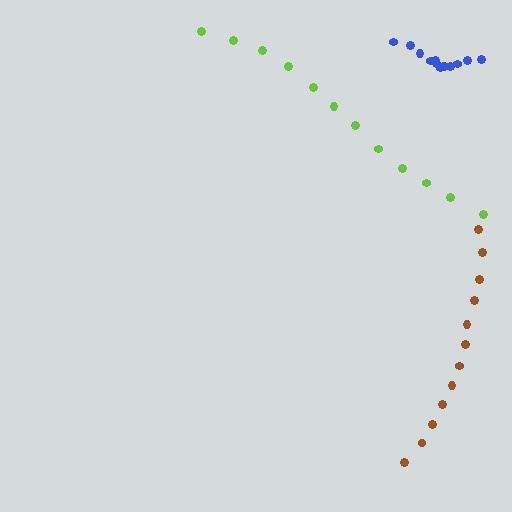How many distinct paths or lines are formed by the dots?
There are 3 distinct paths.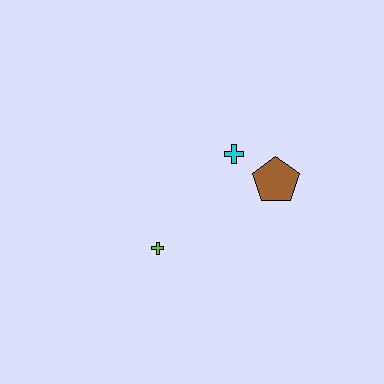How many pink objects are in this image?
There are no pink objects.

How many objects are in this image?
There are 3 objects.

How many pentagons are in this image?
There is 1 pentagon.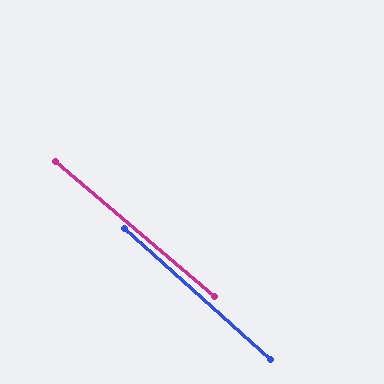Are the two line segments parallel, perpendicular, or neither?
Parallel — their directions differ by only 1.7°.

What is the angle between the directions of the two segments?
Approximately 2 degrees.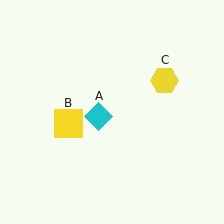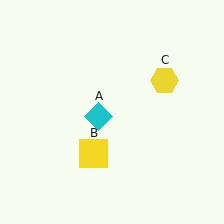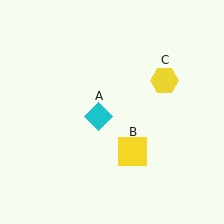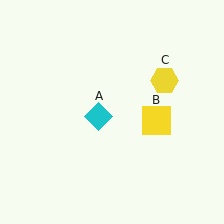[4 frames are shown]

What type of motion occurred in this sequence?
The yellow square (object B) rotated counterclockwise around the center of the scene.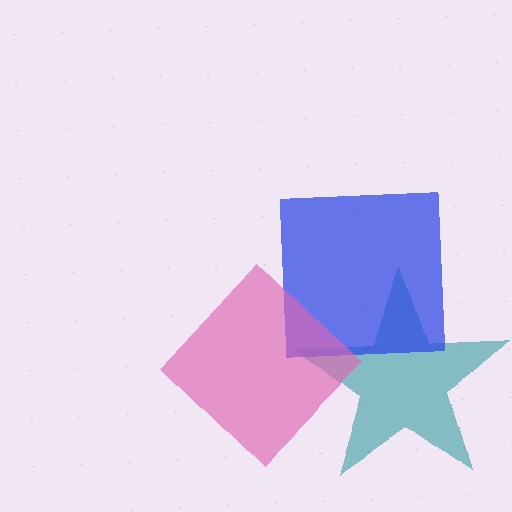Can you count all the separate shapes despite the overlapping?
Yes, there are 3 separate shapes.